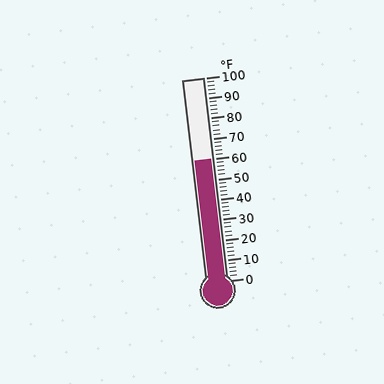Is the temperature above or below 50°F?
The temperature is above 50°F.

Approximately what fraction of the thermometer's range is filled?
The thermometer is filled to approximately 60% of its range.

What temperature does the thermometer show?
The thermometer shows approximately 60°F.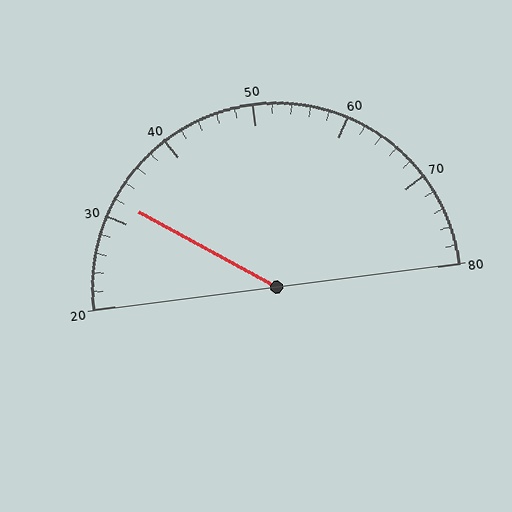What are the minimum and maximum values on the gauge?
The gauge ranges from 20 to 80.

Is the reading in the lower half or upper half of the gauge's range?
The reading is in the lower half of the range (20 to 80).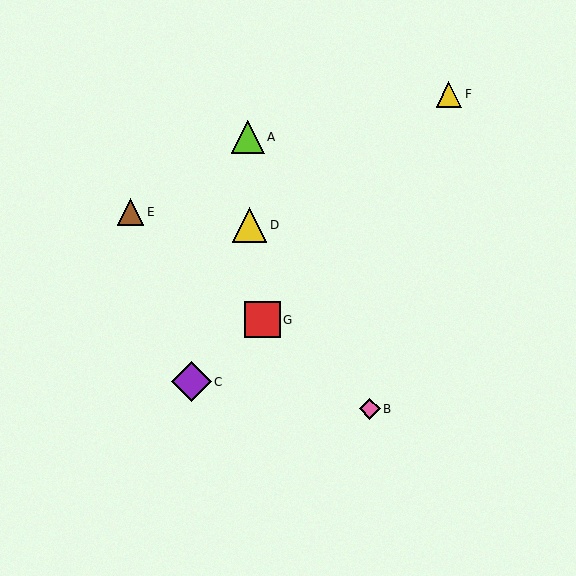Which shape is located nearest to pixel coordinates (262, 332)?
The red square (labeled G) at (262, 320) is nearest to that location.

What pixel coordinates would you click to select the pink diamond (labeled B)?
Click at (370, 409) to select the pink diamond B.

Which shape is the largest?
The purple diamond (labeled C) is the largest.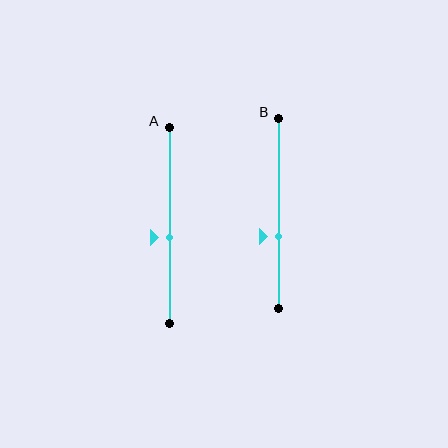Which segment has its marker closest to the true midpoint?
Segment A has its marker closest to the true midpoint.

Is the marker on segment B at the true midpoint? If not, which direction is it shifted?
No, the marker on segment B is shifted downward by about 12% of the segment length.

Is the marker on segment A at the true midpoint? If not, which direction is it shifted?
No, the marker on segment A is shifted downward by about 6% of the segment length.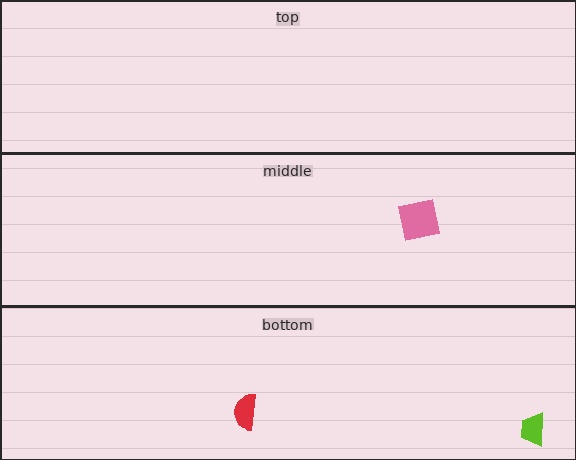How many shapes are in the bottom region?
2.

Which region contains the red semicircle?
The bottom region.